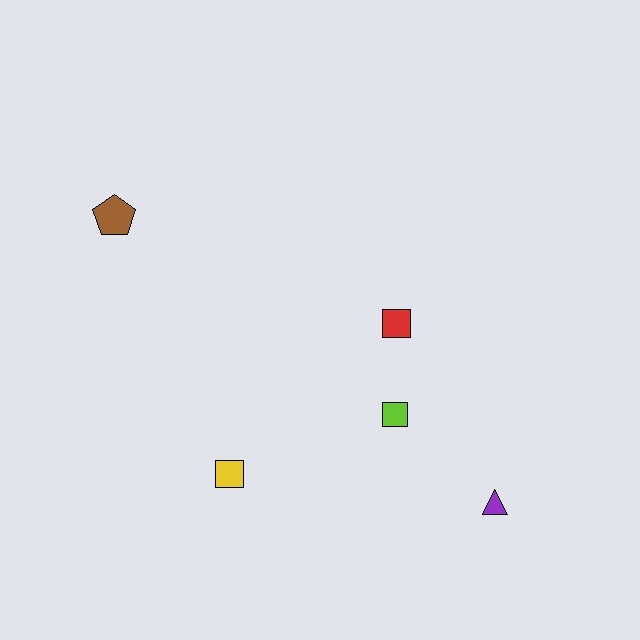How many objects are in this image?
There are 5 objects.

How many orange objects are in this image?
There are no orange objects.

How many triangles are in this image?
There is 1 triangle.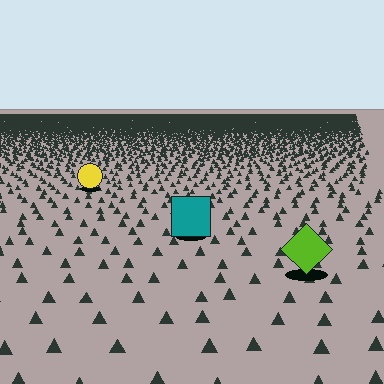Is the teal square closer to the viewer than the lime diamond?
No. The lime diamond is closer — you can tell from the texture gradient: the ground texture is coarser near it.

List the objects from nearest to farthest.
From nearest to farthest: the lime diamond, the teal square, the yellow circle.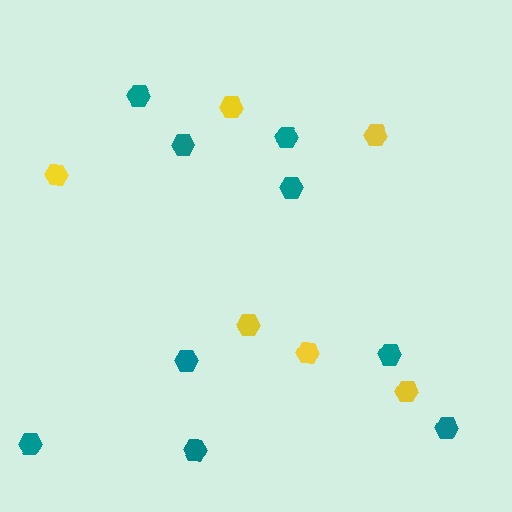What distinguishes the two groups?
There are 2 groups: one group of yellow hexagons (6) and one group of teal hexagons (9).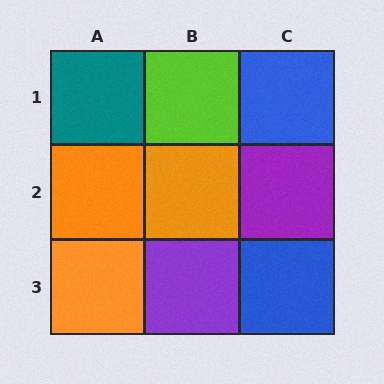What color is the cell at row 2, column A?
Orange.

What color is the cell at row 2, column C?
Purple.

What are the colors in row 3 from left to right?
Orange, purple, blue.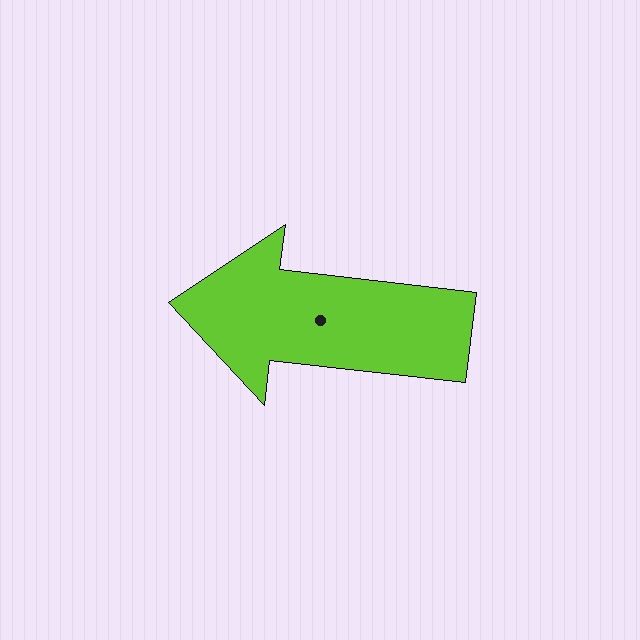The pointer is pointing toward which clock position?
Roughly 9 o'clock.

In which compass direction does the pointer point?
West.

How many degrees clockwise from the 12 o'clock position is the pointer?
Approximately 277 degrees.